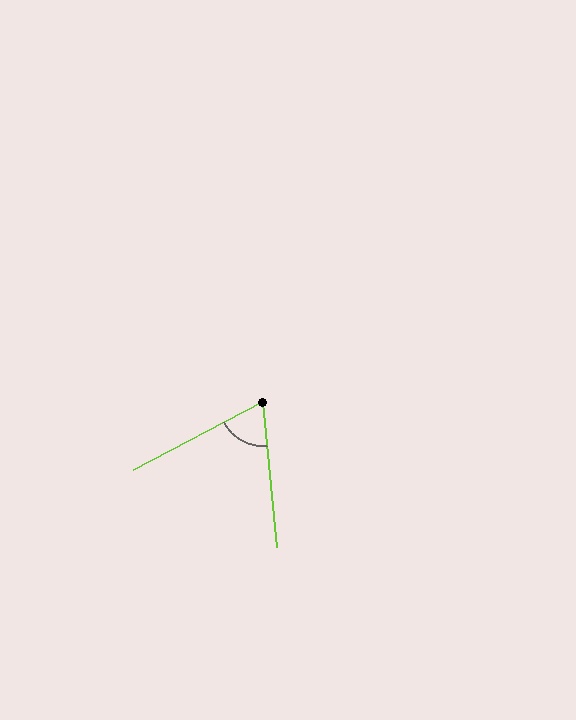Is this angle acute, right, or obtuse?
It is acute.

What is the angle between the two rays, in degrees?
Approximately 68 degrees.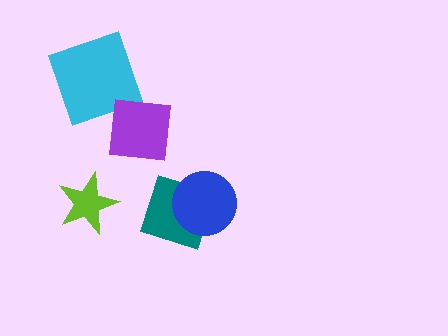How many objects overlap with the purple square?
1 object overlaps with the purple square.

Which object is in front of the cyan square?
The purple square is in front of the cyan square.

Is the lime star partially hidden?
No, no other shape covers it.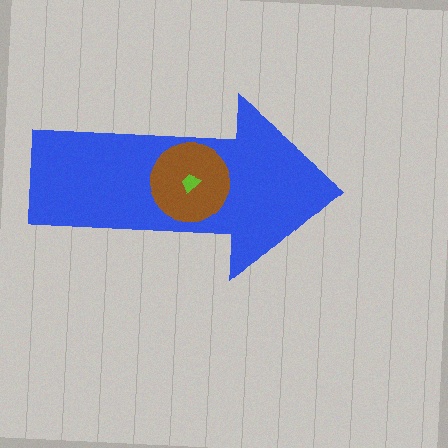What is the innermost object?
The lime trapezoid.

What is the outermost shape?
The blue arrow.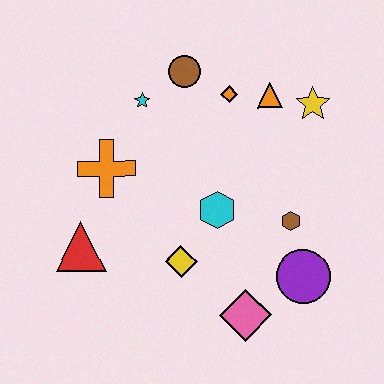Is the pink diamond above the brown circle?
No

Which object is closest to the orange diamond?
The orange triangle is closest to the orange diamond.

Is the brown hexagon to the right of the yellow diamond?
Yes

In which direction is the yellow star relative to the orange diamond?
The yellow star is to the right of the orange diamond.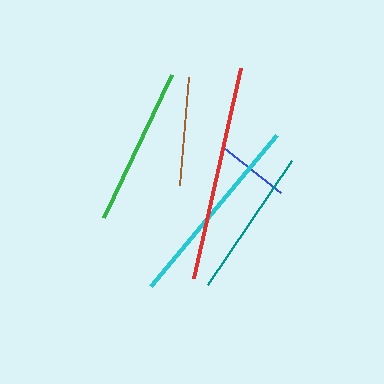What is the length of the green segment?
The green segment is approximately 159 pixels long.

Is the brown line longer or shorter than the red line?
The red line is longer than the brown line.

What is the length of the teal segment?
The teal segment is approximately 150 pixels long.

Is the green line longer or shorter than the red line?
The red line is longer than the green line.